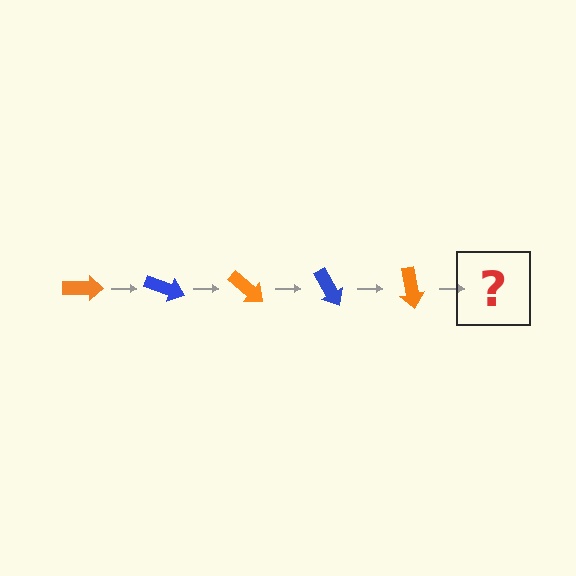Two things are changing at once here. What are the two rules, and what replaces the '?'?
The two rules are that it rotates 20 degrees each step and the color cycles through orange and blue. The '?' should be a blue arrow, rotated 100 degrees from the start.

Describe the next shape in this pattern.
It should be a blue arrow, rotated 100 degrees from the start.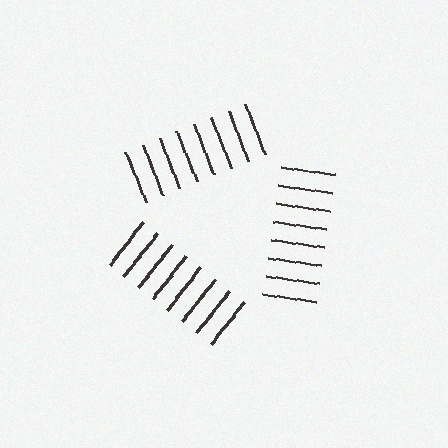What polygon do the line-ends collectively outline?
An illusory triangle — the line segments terminate on its edges but no continuous stroke is drawn.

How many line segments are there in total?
24 — 8 along each of the 3 edges.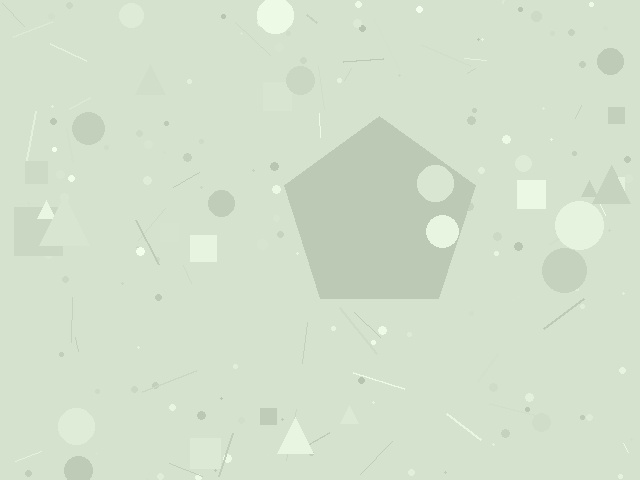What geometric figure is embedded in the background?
A pentagon is embedded in the background.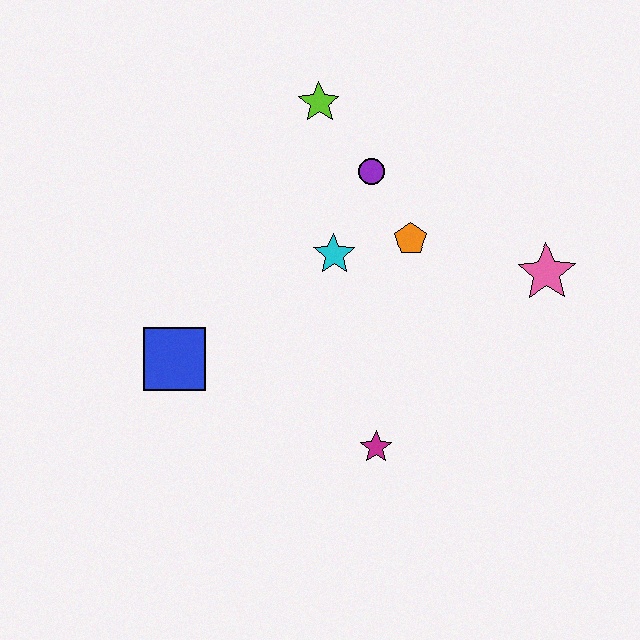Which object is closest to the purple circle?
The orange pentagon is closest to the purple circle.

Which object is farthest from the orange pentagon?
The blue square is farthest from the orange pentagon.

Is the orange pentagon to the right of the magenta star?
Yes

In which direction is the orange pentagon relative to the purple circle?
The orange pentagon is below the purple circle.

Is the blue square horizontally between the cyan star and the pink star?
No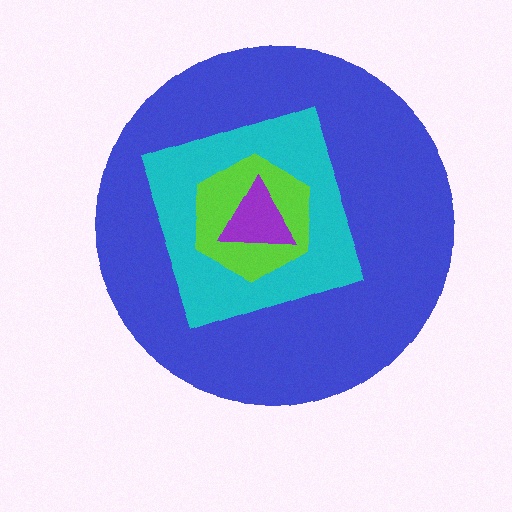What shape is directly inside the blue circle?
The cyan square.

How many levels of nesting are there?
4.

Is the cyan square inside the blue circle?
Yes.